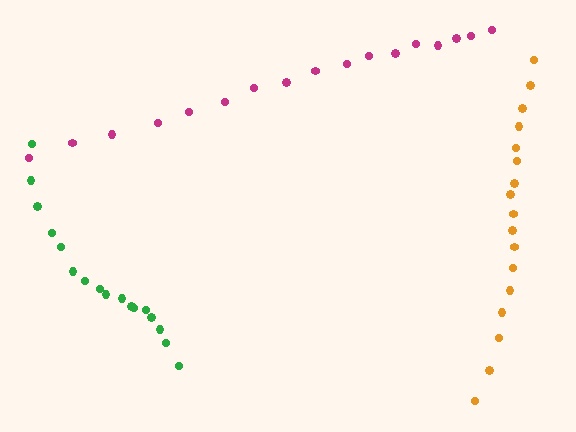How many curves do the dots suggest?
There are 3 distinct paths.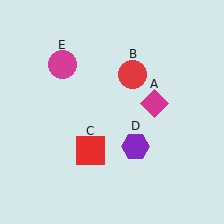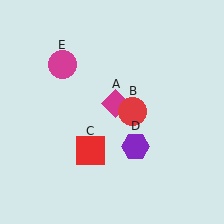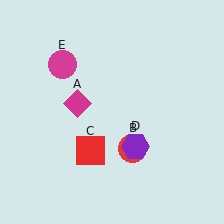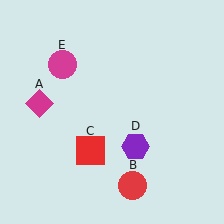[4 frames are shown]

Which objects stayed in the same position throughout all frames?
Red square (object C) and purple hexagon (object D) and magenta circle (object E) remained stationary.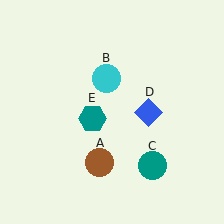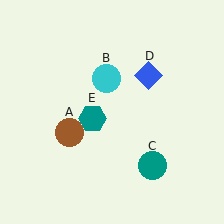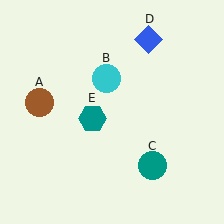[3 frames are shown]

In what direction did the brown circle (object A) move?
The brown circle (object A) moved up and to the left.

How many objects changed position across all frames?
2 objects changed position: brown circle (object A), blue diamond (object D).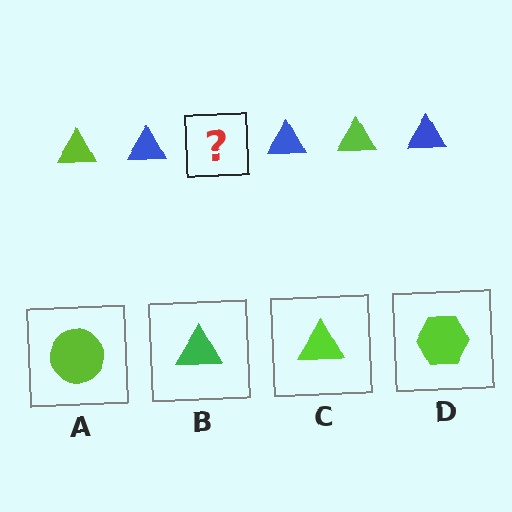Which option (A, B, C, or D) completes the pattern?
C.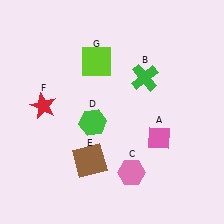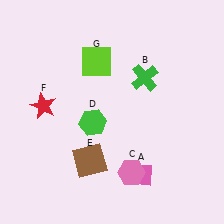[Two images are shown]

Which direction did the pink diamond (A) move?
The pink diamond (A) moved down.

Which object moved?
The pink diamond (A) moved down.